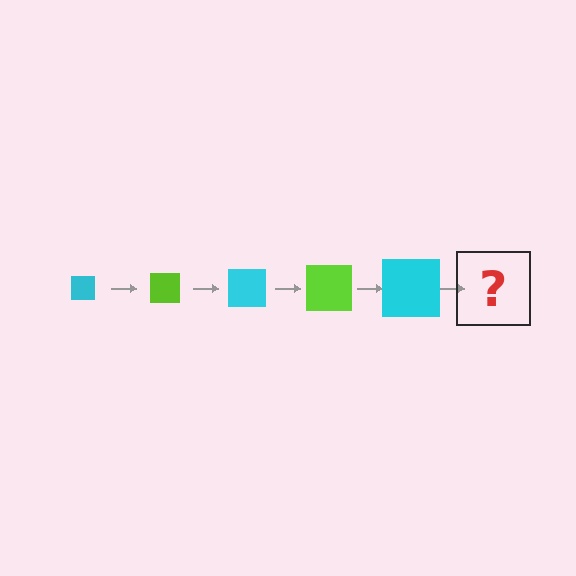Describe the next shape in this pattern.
It should be a lime square, larger than the previous one.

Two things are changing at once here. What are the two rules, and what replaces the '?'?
The two rules are that the square grows larger each step and the color cycles through cyan and lime. The '?' should be a lime square, larger than the previous one.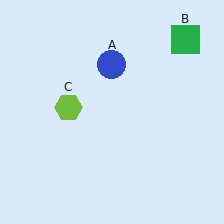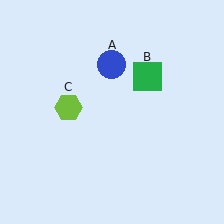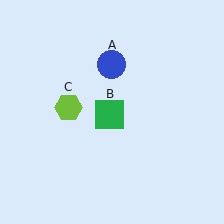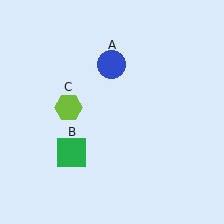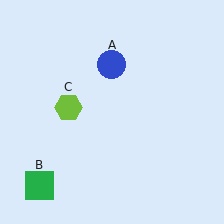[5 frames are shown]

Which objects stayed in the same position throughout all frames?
Blue circle (object A) and lime hexagon (object C) remained stationary.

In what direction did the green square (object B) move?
The green square (object B) moved down and to the left.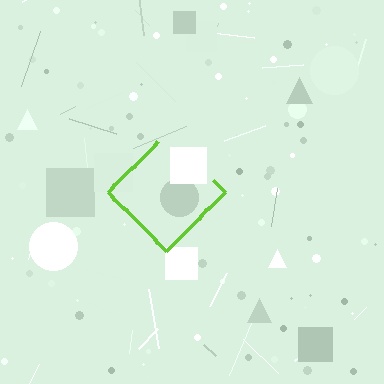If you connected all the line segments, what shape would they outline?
They would outline a diamond.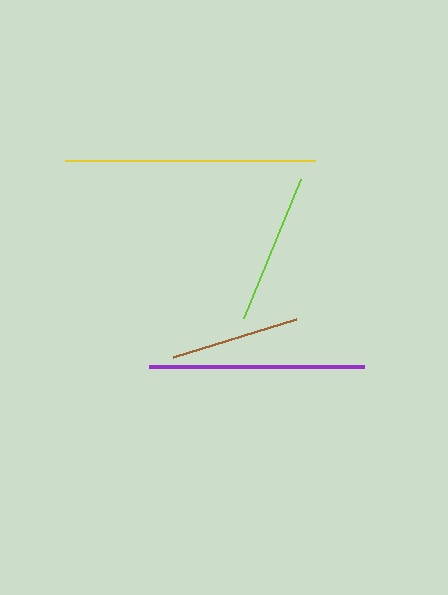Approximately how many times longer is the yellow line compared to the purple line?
The yellow line is approximately 1.2 times the length of the purple line.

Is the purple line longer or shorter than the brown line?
The purple line is longer than the brown line.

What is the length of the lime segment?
The lime segment is approximately 150 pixels long.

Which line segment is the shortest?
The brown line is the shortest at approximately 129 pixels.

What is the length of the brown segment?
The brown segment is approximately 129 pixels long.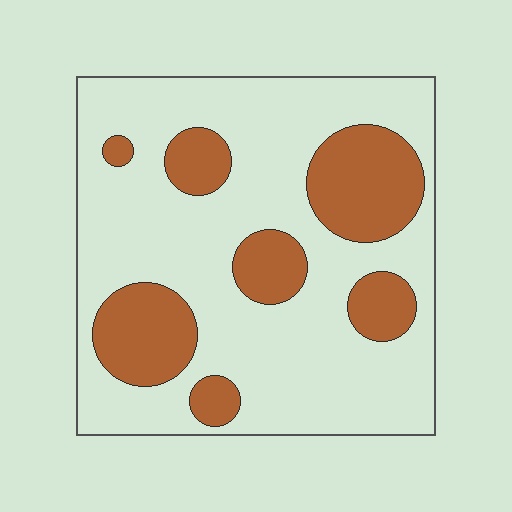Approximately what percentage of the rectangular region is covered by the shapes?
Approximately 25%.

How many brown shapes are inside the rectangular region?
7.